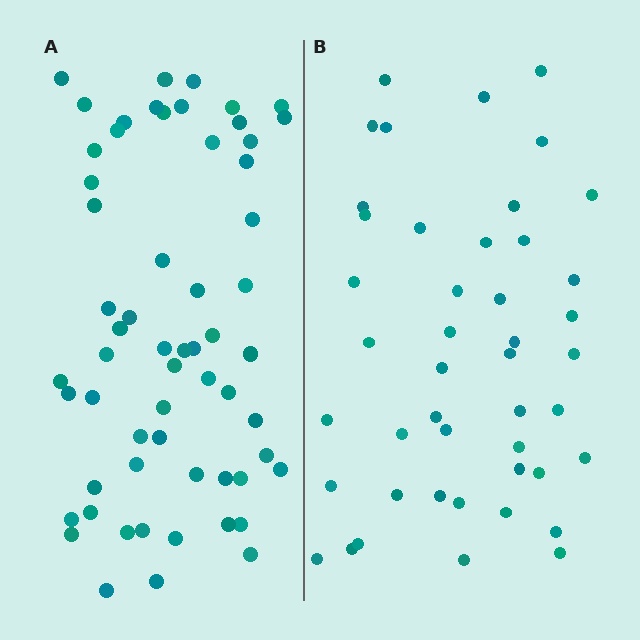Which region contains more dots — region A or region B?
Region A (the left region) has more dots.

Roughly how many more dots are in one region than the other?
Region A has approximately 15 more dots than region B.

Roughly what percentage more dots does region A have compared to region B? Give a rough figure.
About 35% more.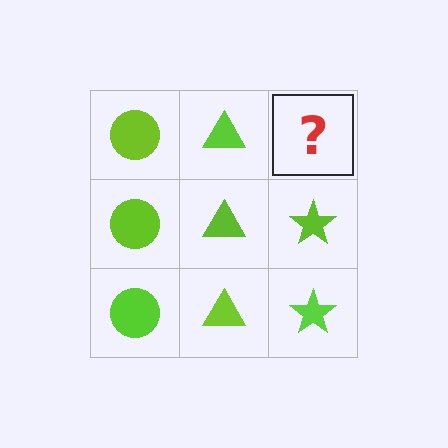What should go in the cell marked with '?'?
The missing cell should contain a lime star.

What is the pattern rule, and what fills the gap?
The rule is that each column has a consistent shape. The gap should be filled with a lime star.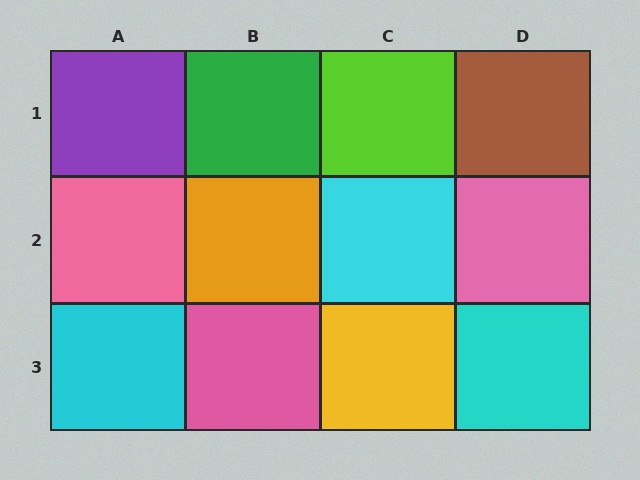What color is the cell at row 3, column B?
Pink.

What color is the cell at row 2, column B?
Orange.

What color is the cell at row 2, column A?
Pink.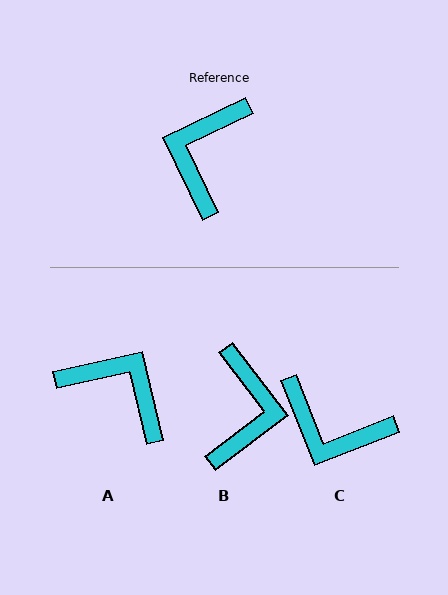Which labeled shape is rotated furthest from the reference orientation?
B, about 168 degrees away.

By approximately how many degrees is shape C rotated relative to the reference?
Approximately 86 degrees counter-clockwise.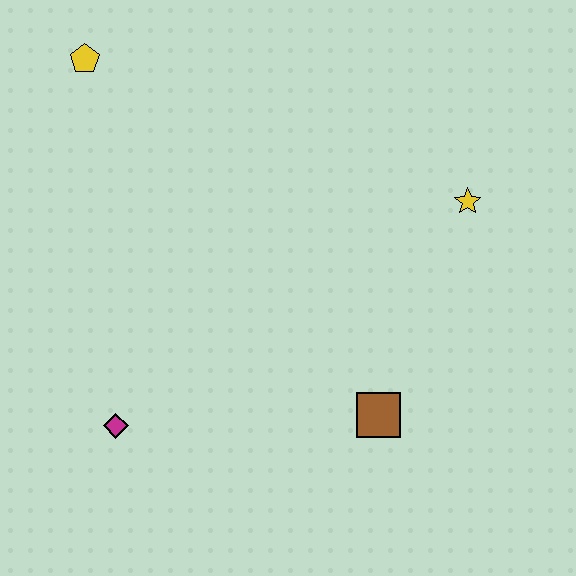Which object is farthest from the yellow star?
The magenta diamond is farthest from the yellow star.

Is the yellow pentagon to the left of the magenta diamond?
Yes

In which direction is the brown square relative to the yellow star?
The brown square is below the yellow star.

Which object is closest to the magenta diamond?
The brown square is closest to the magenta diamond.